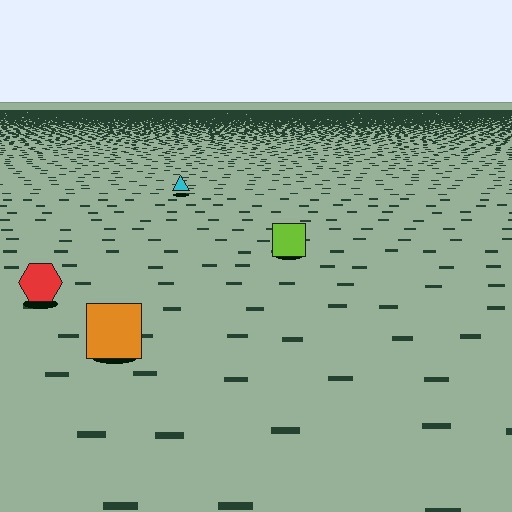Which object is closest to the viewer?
The orange square is closest. The texture marks near it are larger and more spread out.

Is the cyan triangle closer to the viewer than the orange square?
No. The orange square is closer — you can tell from the texture gradient: the ground texture is coarser near it.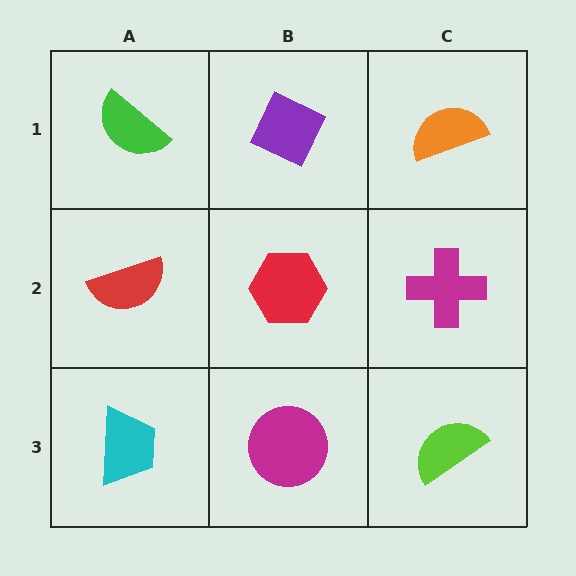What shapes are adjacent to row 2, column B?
A purple diamond (row 1, column B), a magenta circle (row 3, column B), a red semicircle (row 2, column A), a magenta cross (row 2, column C).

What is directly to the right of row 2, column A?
A red hexagon.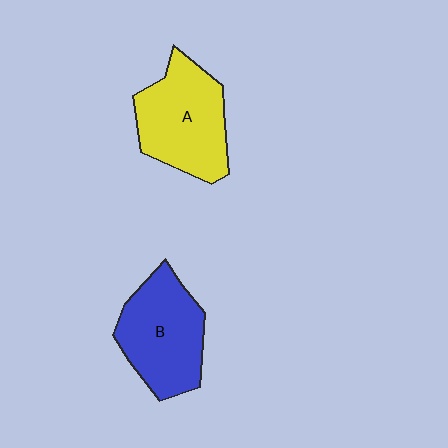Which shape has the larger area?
Shape A (yellow).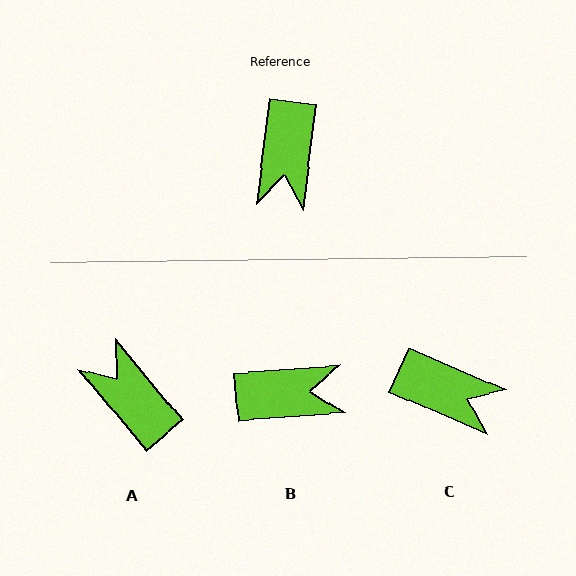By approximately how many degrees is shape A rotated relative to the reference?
Approximately 133 degrees clockwise.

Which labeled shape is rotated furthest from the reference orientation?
A, about 133 degrees away.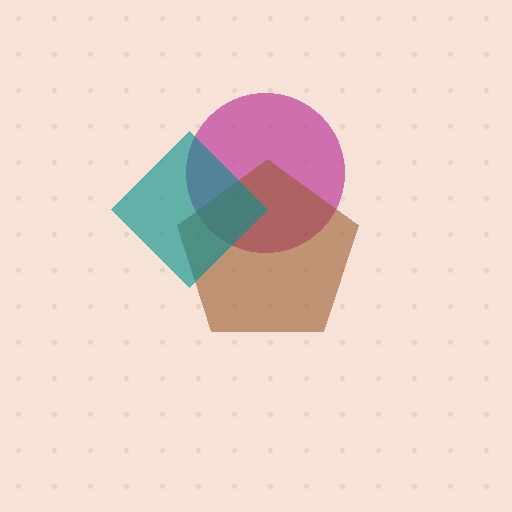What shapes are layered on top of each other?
The layered shapes are: a magenta circle, a brown pentagon, a teal diamond.